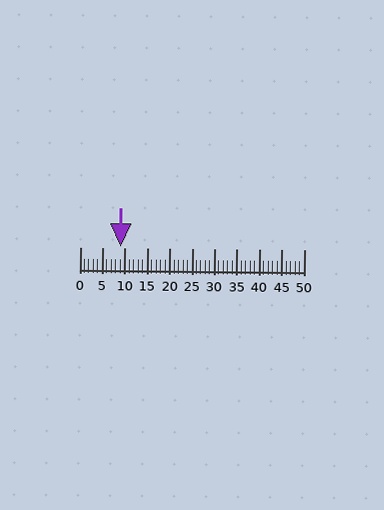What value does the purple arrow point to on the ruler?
The purple arrow points to approximately 9.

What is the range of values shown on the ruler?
The ruler shows values from 0 to 50.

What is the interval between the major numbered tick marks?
The major tick marks are spaced 5 units apart.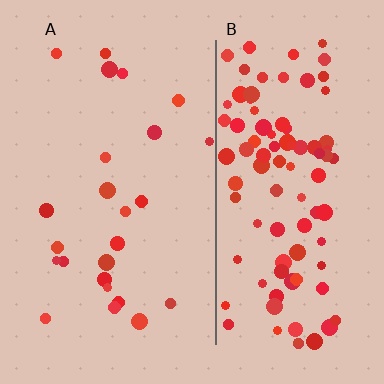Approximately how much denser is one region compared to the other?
Approximately 4.2× — region B over region A.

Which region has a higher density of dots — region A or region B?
B (the right).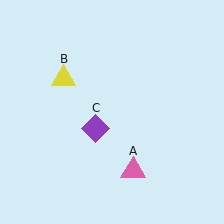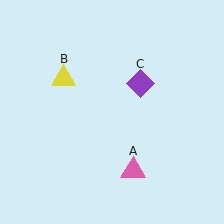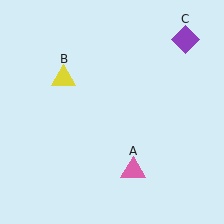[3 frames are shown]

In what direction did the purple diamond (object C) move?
The purple diamond (object C) moved up and to the right.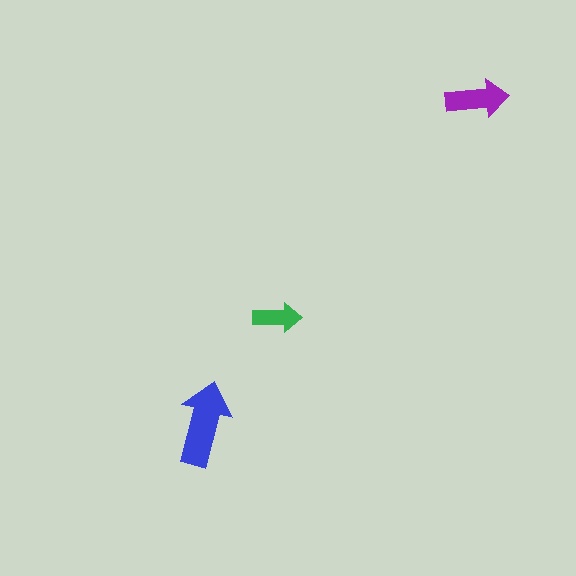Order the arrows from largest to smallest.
the blue one, the purple one, the green one.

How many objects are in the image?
There are 3 objects in the image.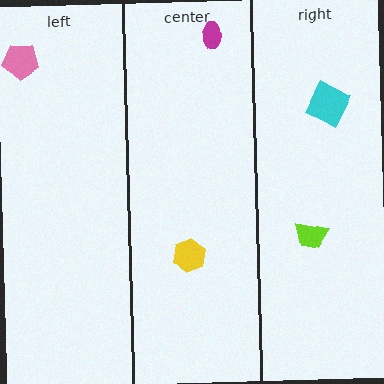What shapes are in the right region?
The cyan square, the lime trapezoid.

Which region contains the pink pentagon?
The left region.